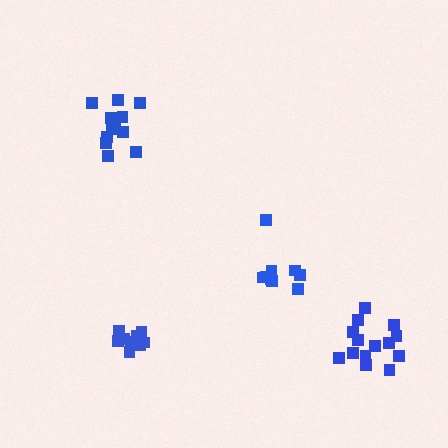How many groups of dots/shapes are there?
There are 4 groups.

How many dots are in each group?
Group 1: 9 dots, Group 2: 13 dots, Group 3: 14 dots, Group 4: 12 dots (48 total).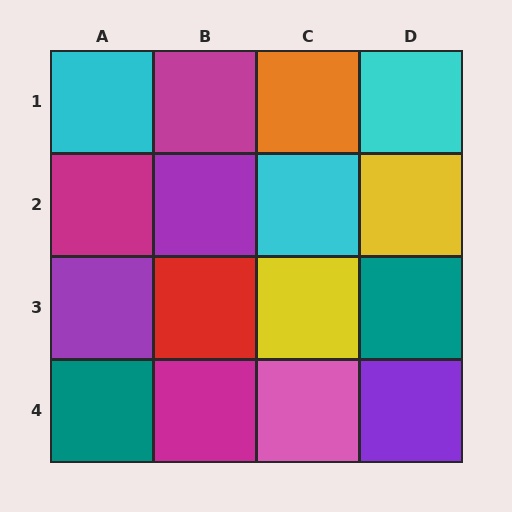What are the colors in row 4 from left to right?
Teal, magenta, pink, purple.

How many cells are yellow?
2 cells are yellow.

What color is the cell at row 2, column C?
Cyan.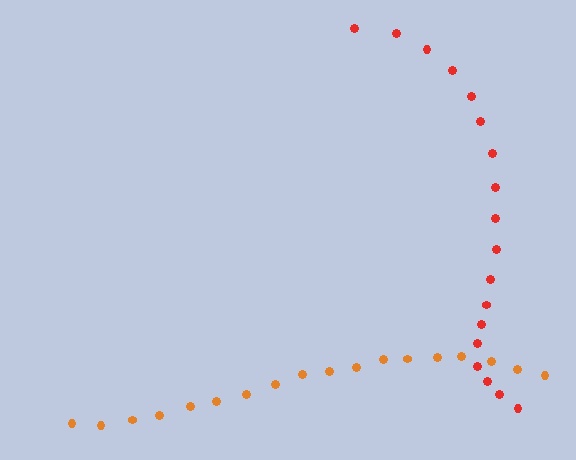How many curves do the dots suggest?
There are 2 distinct paths.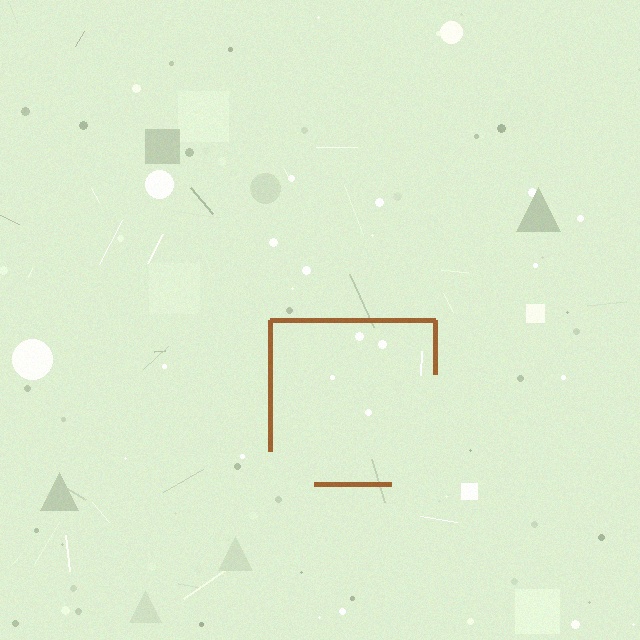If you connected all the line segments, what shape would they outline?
They would outline a square.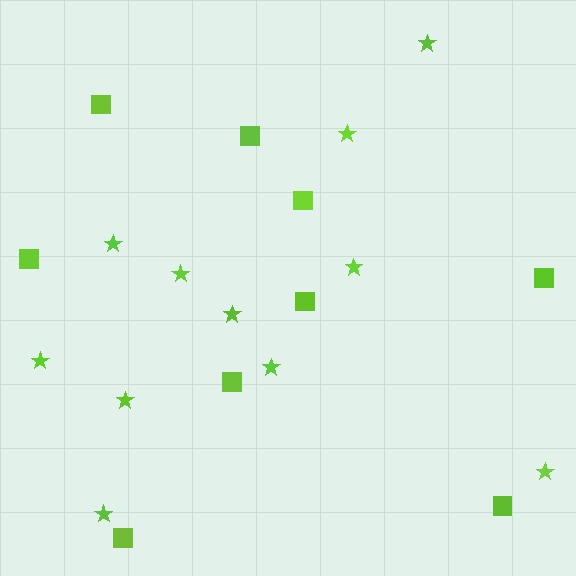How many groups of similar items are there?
There are 2 groups: one group of squares (9) and one group of stars (11).